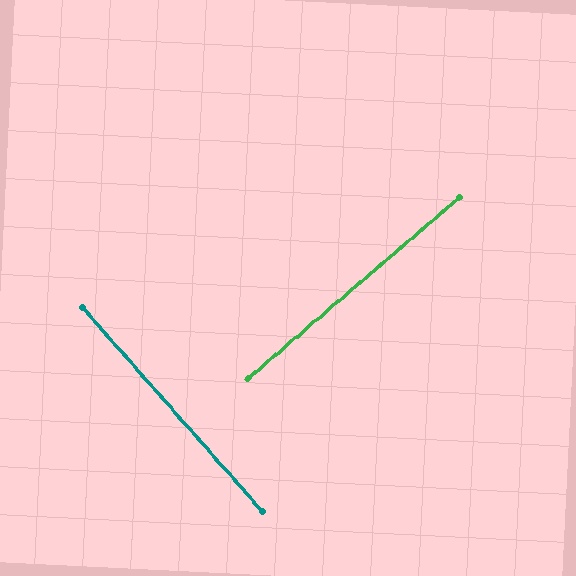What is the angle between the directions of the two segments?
Approximately 89 degrees.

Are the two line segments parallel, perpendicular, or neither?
Perpendicular — they meet at approximately 89°.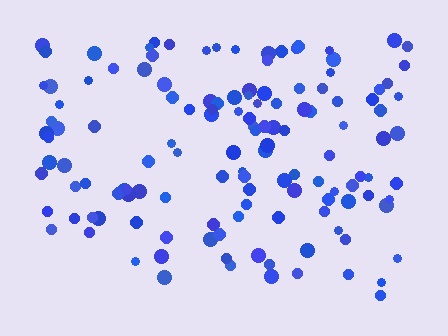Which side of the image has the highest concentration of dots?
The top.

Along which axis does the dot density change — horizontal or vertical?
Vertical.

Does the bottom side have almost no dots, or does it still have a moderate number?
Still a moderate number, just noticeably fewer than the top.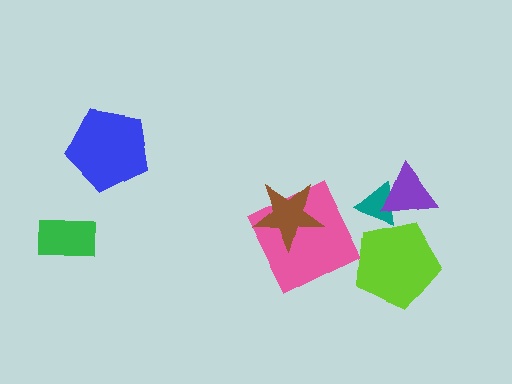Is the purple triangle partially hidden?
No, no other shape covers it.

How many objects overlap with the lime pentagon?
1 object overlaps with the lime pentagon.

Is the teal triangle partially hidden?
Yes, it is partially covered by another shape.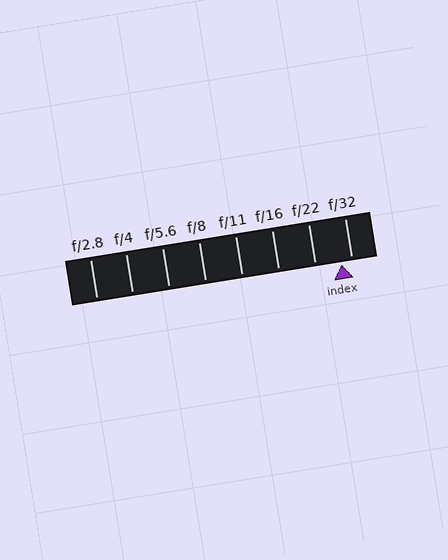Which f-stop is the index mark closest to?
The index mark is closest to f/32.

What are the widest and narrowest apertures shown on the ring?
The widest aperture shown is f/2.8 and the narrowest is f/32.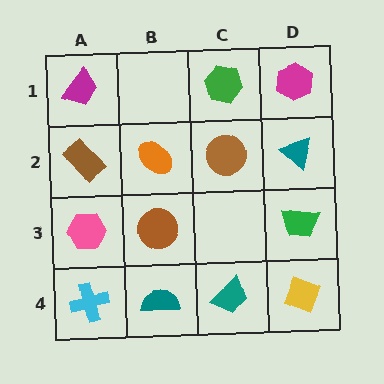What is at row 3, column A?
A pink hexagon.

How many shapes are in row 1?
3 shapes.